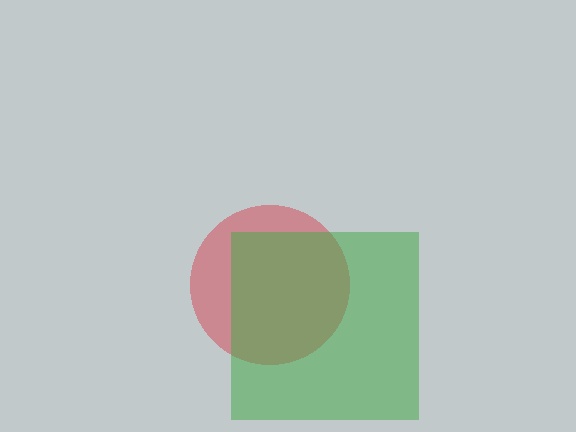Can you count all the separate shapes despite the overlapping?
Yes, there are 2 separate shapes.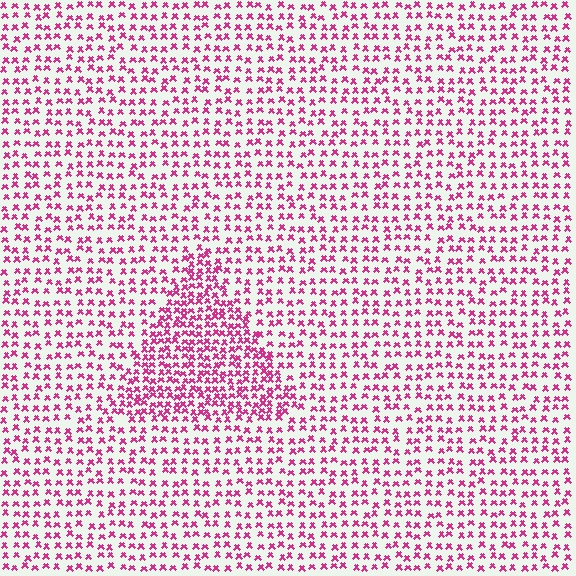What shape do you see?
I see a triangle.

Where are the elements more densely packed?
The elements are more densely packed inside the triangle boundary.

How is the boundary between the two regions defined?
The boundary is defined by a change in element density (approximately 1.8x ratio). All elements are the same color, size, and shape.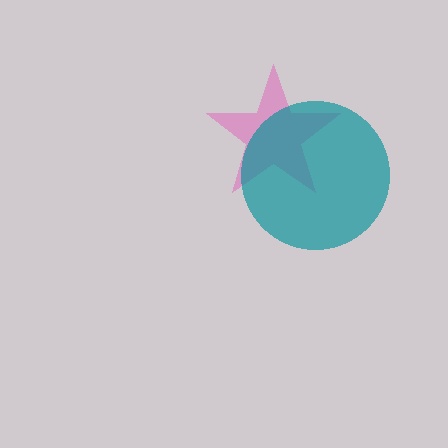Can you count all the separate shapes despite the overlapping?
Yes, there are 2 separate shapes.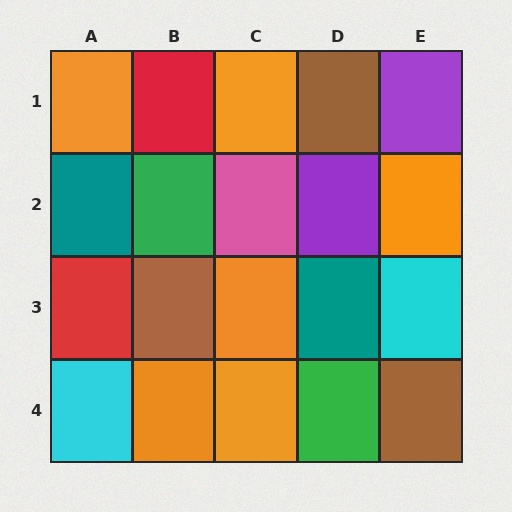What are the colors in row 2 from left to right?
Teal, green, pink, purple, orange.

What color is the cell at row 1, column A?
Orange.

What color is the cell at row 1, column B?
Red.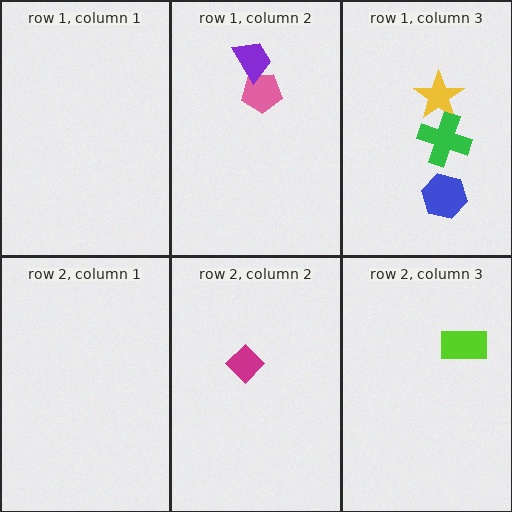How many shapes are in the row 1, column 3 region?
3.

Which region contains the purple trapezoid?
The row 1, column 2 region.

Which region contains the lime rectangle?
The row 2, column 3 region.